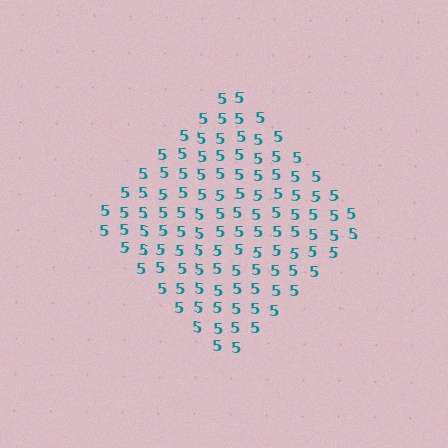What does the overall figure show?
The overall figure shows a diamond.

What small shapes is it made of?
It is made of small digit 5's.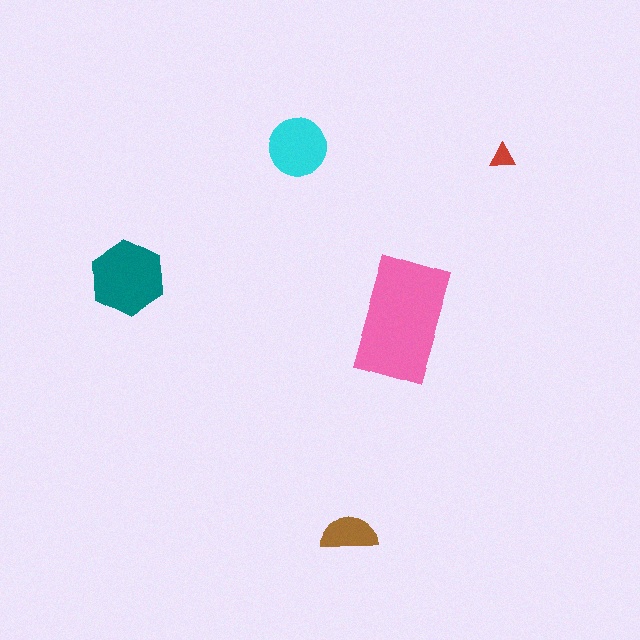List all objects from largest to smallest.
The pink rectangle, the teal hexagon, the cyan circle, the brown semicircle, the red triangle.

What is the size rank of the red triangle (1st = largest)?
5th.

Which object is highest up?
The cyan circle is topmost.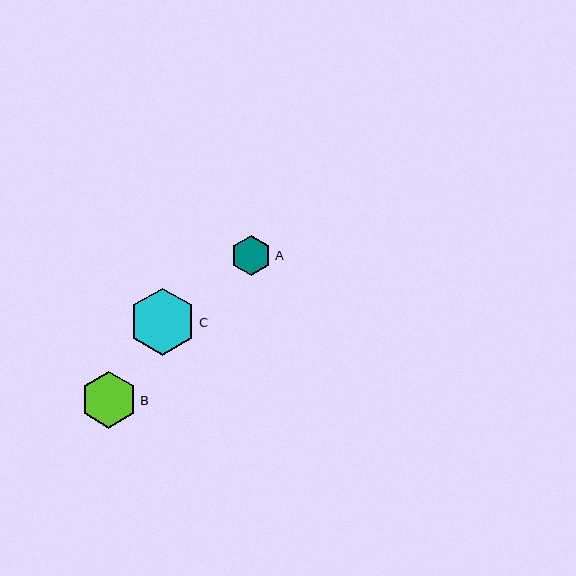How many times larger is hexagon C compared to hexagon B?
Hexagon C is approximately 1.2 times the size of hexagon B.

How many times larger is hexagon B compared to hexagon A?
Hexagon B is approximately 1.4 times the size of hexagon A.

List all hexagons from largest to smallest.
From largest to smallest: C, B, A.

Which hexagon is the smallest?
Hexagon A is the smallest with a size of approximately 40 pixels.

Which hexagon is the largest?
Hexagon C is the largest with a size of approximately 67 pixels.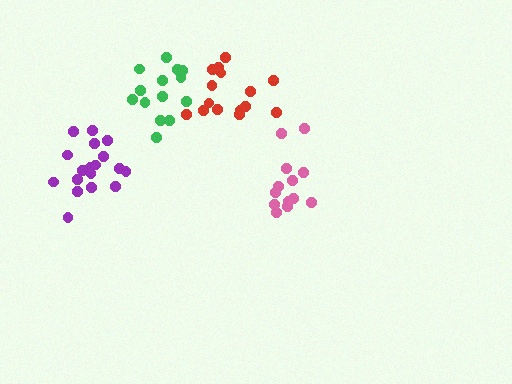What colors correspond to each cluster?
The clusters are colored: red, purple, green, pink.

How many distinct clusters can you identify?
There are 4 distinct clusters.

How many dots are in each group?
Group 1: 15 dots, Group 2: 18 dots, Group 3: 14 dots, Group 4: 13 dots (60 total).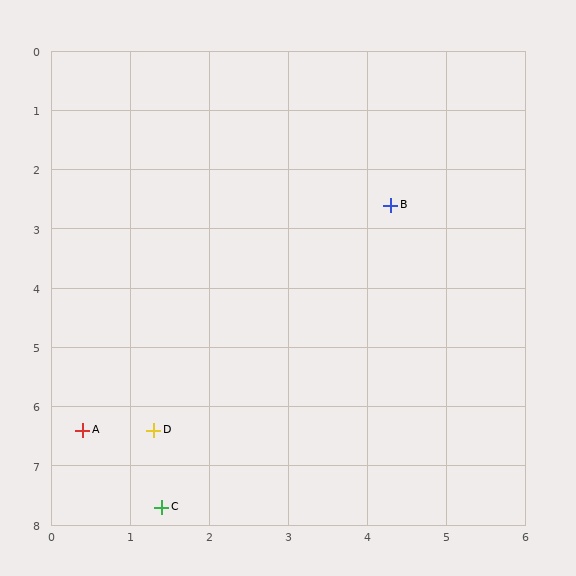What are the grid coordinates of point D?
Point D is at approximately (1.3, 6.4).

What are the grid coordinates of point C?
Point C is at approximately (1.4, 7.7).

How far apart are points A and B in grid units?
Points A and B are about 5.4 grid units apart.